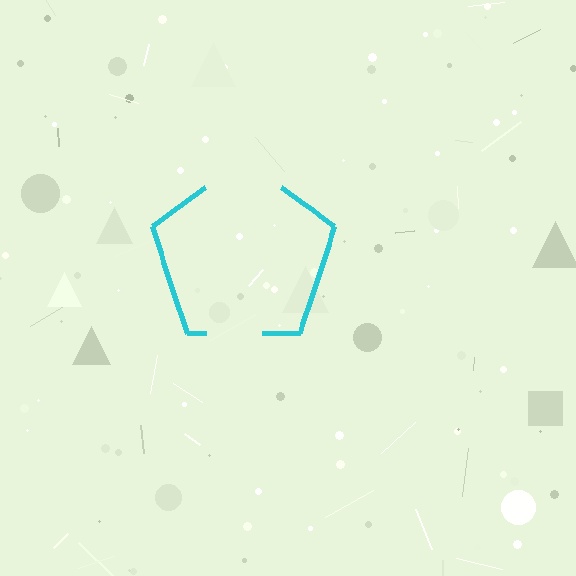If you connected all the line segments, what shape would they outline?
They would outline a pentagon.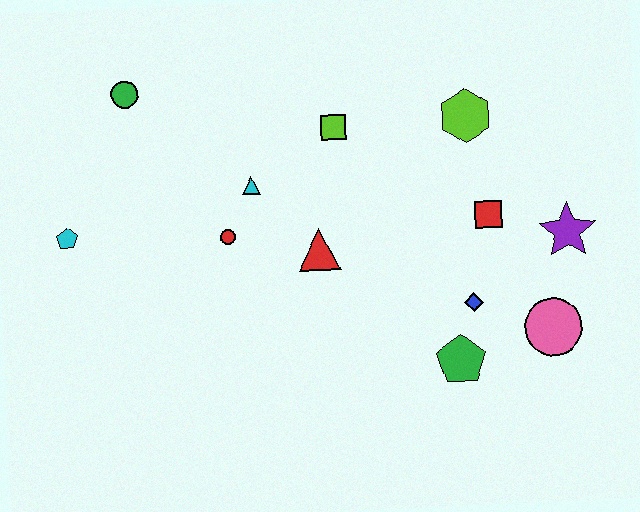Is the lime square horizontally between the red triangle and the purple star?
Yes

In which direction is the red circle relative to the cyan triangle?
The red circle is below the cyan triangle.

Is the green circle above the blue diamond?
Yes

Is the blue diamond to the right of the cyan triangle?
Yes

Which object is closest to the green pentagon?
The blue diamond is closest to the green pentagon.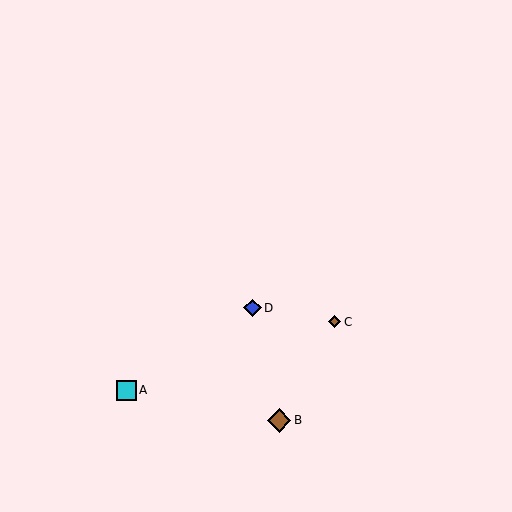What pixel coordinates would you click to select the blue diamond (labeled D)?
Click at (253, 308) to select the blue diamond D.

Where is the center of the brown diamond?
The center of the brown diamond is at (335, 322).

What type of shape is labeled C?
Shape C is a brown diamond.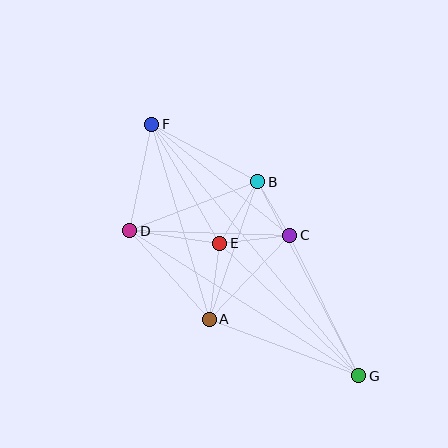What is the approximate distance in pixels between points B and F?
The distance between B and F is approximately 121 pixels.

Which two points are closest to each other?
Points B and C are closest to each other.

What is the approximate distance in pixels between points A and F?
The distance between A and F is approximately 203 pixels.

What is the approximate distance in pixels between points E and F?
The distance between E and F is approximately 137 pixels.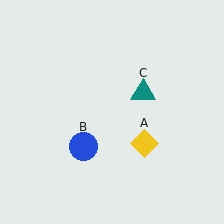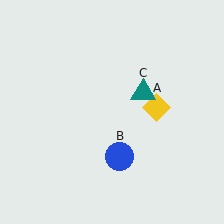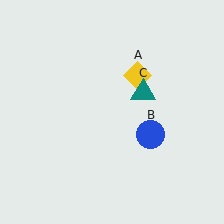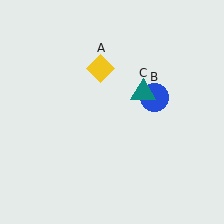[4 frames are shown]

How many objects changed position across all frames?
2 objects changed position: yellow diamond (object A), blue circle (object B).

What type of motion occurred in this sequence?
The yellow diamond (object A), blue circle (object B) rotated counterclockwise around the center of the scene.